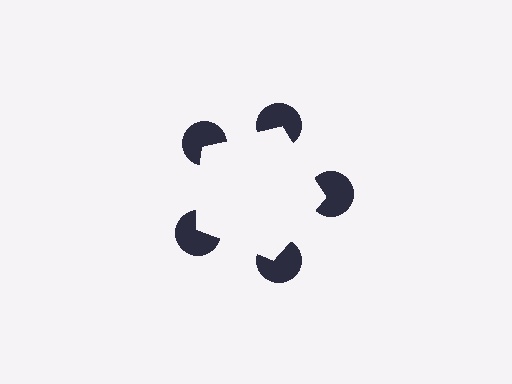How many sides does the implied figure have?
5 sides.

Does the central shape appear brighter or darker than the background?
It typically appears slightly brighter than the background, even though no actual brightness change is drawn.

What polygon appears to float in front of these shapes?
An illusory pentagon — its edges are inferred from the aligned wedge cuts in the pac-man discs, not physically drawn.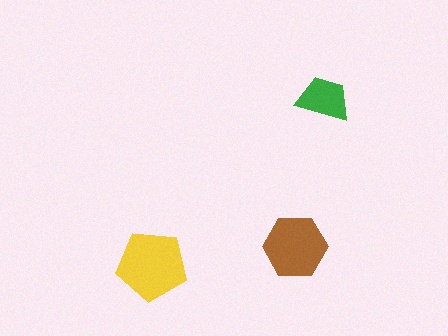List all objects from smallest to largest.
The green trapezoid, the brown hexagon, the yellow pentagon.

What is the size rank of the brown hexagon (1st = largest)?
2nd.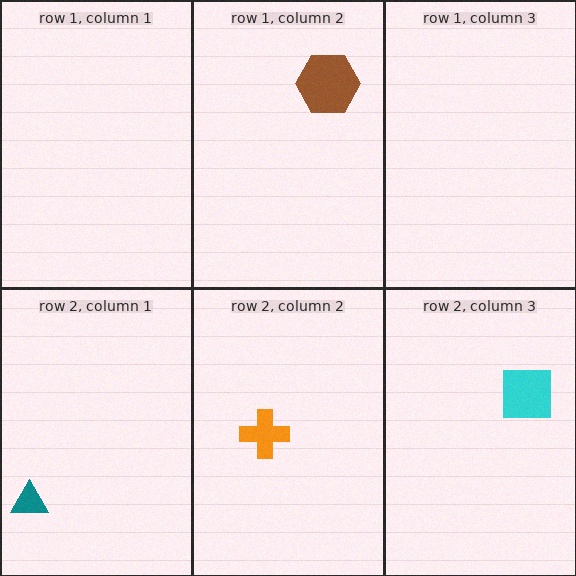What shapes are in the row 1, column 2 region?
The brown hexagon.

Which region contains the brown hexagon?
The row 1, column 2 region.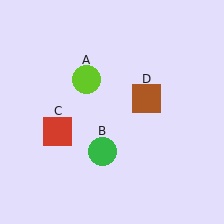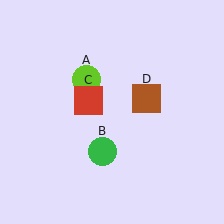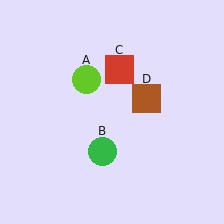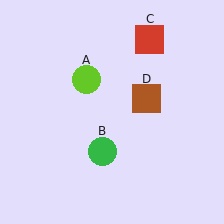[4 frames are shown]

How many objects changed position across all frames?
1 object changed position: red square (object C).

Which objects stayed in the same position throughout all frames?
Lime circle (object A) and green circle (object B) and brown square (object D) remained stationary.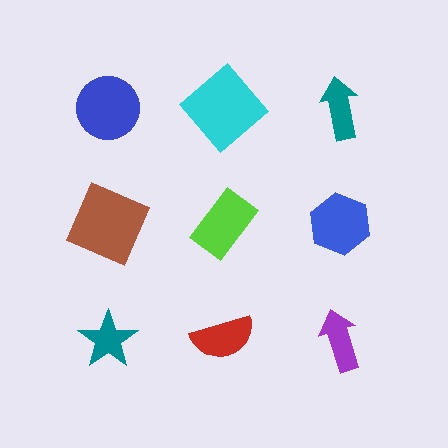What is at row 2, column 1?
A brown square.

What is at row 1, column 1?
A blue circle.